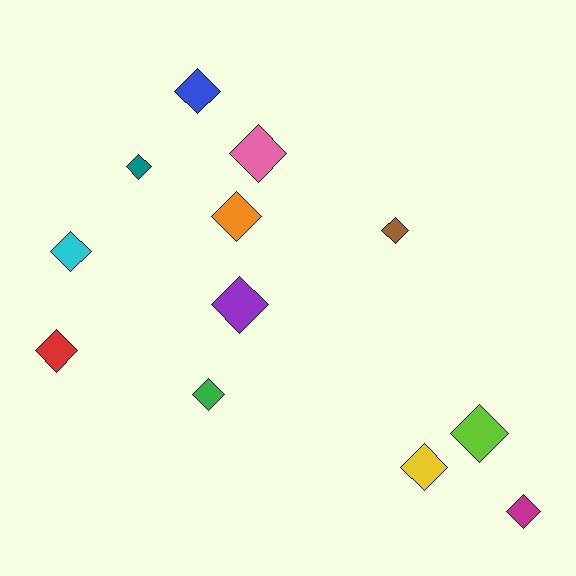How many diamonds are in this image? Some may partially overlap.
There are 12 diamonds.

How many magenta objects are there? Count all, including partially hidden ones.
There is 1 magenta object.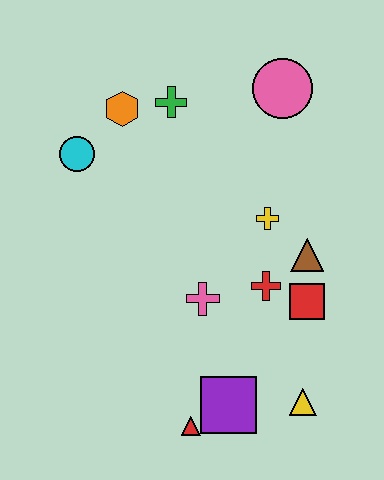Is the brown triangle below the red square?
No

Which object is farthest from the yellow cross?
The red triangle is farthest from the yellow cross.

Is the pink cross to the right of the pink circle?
No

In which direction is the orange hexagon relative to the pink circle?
The orange hexagon is to the left of the pink circle.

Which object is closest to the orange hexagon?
The green cross is closest to the orange hexagon.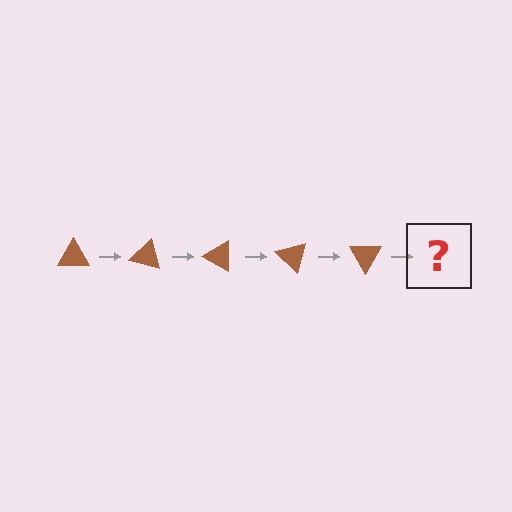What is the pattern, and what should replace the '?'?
The pattern is that the triangle rotates 15 degrees each step. The '?' should be a brown triangle rotated 75 degrees.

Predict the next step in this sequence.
The next step is a brown triangle rotated 75 degrees.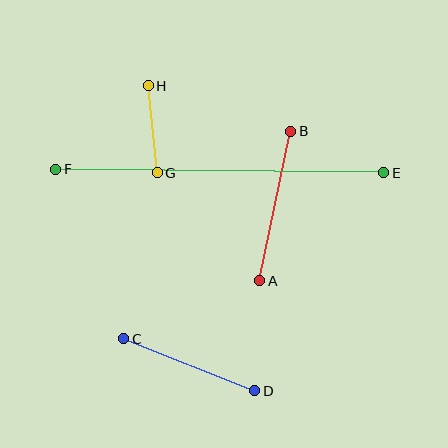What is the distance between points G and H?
The distance is approximately 87 pixels.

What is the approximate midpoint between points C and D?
The midpoint is at approximately (189, 365) pixels.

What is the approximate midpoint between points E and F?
The midpoint is at approximately (220, 171) pixels.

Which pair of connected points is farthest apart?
Points E and F are farthest apart.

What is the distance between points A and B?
The distance is approximately 153 pixels.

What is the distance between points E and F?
The distance is approximately 328 pixels.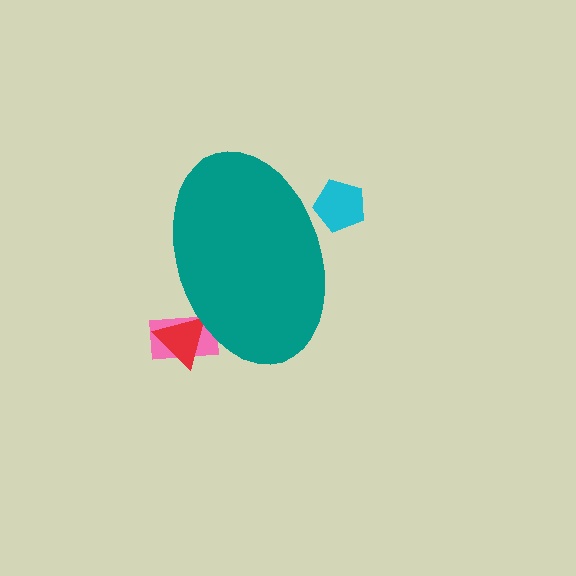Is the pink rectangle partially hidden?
Yes, the pink rectangle is partially hidden behind the teal ellipse.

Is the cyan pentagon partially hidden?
Yes, the cyan pentagon is partially hidden behind the teal ellipse.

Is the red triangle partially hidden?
Yes, the red triangle is partially hidden behind the teal ellipse.